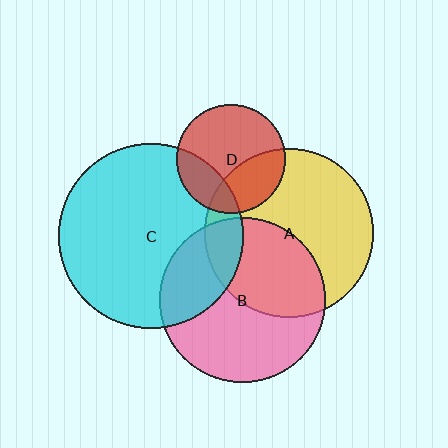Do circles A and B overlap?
Yes.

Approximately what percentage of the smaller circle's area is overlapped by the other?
Approximately 40%.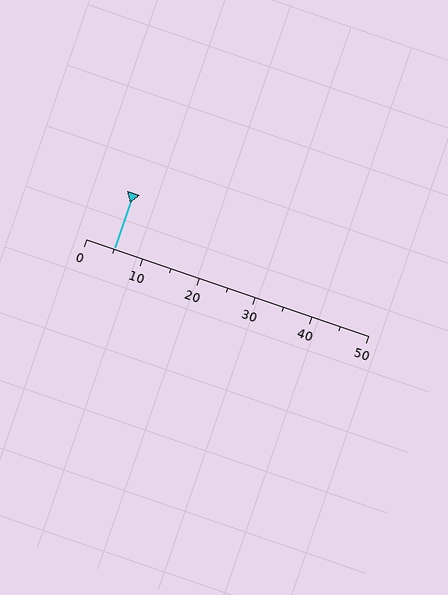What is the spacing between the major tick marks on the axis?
The major ticks are spaced 10 apart.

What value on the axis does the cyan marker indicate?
The marker indicates approximately 5.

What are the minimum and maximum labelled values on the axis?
The axis runs from 0 to 50.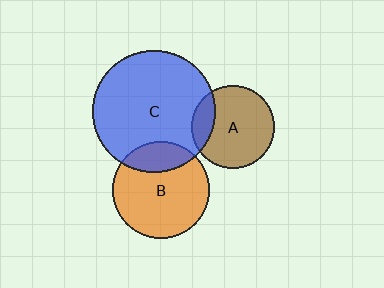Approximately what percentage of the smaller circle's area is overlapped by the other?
Approximately 20%.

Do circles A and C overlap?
Yes.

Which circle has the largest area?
Circle C (blue).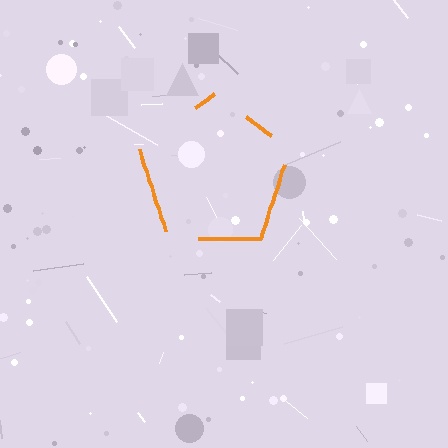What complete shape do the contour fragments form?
The contour fragments form a pentagon.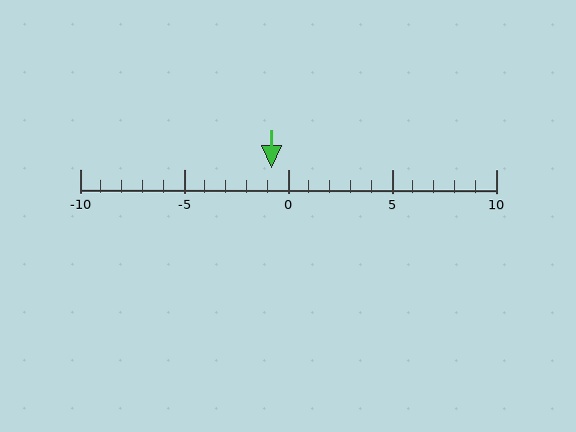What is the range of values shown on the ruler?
The ruler shows values from -10 to 10.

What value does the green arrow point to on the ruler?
The green arrow points to approximately -1.